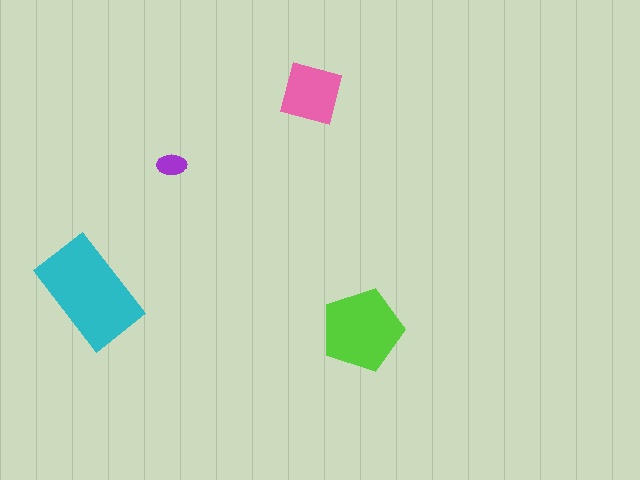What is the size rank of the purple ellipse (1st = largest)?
4th.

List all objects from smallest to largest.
The purple ellipse, the pink square, the lime pentagon, the cyan rectangle.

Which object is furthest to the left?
The cyan rectangle is leftmost.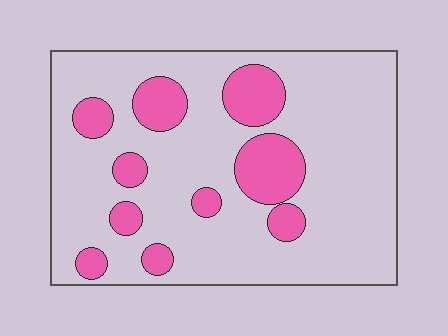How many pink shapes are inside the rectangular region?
10.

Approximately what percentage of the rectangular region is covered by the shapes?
Approximately 20%.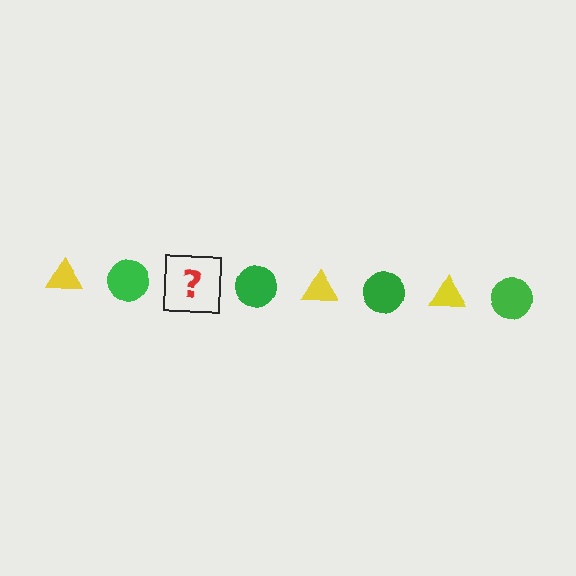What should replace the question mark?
The question mark should be replaced with a yellow triangle.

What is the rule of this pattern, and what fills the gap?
The rule is that the pattern alternates between yellow triangle and green circle. The gap should be filled with a yellow triangle.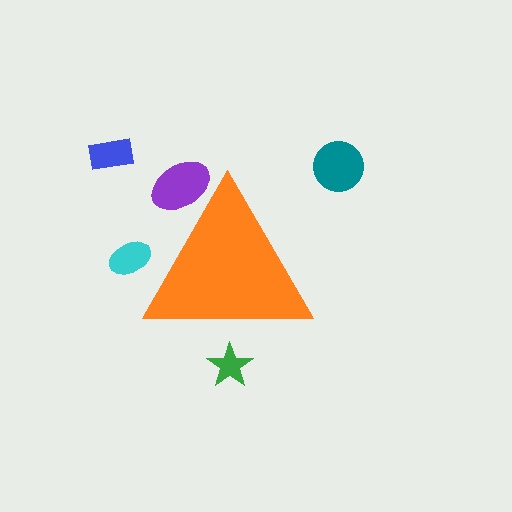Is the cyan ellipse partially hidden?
Yes, the cyan ellipse is partially hidden behind the orange triangle.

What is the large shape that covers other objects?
An orange triangle.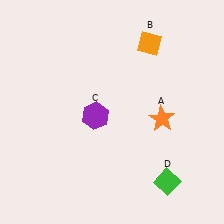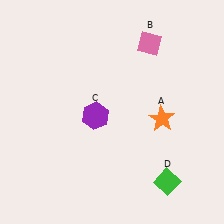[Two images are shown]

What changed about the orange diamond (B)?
In Image 1, B is orange. In Image 2, it changed to pink.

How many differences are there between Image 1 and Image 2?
There is 1 difference between the two images.